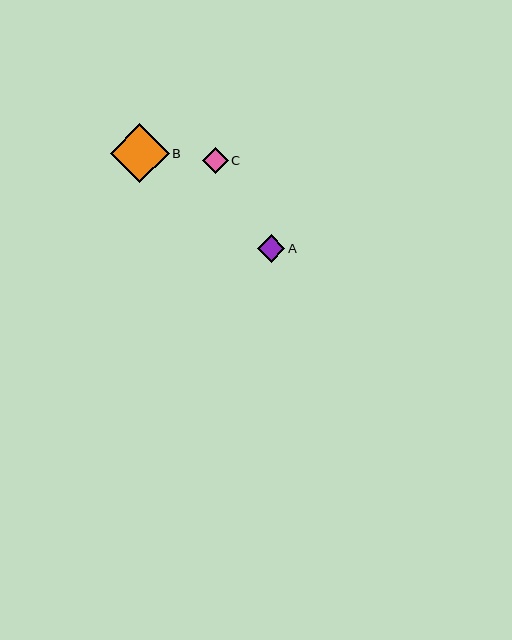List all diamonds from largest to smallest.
From largest to smallest: B, A, C.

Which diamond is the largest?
Diamond B is the largest with a size of approximately 59 pixels.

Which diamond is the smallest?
Diamond C is the smallest with a size of approximately 26 pixels.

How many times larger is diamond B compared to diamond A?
Diamond B is approximately 2.1 times the size of diamond A.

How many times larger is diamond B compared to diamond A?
Diamond B is approximately 2.1 times the size of diamond A.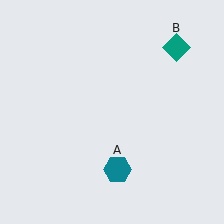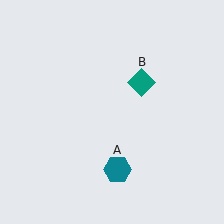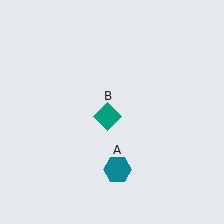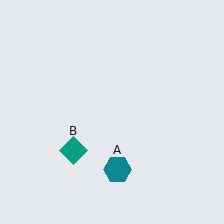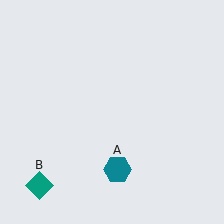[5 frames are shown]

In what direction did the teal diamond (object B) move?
The teal diamond (object B) moved down and to the left.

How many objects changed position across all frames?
1 object changed position: teal diamond (object B).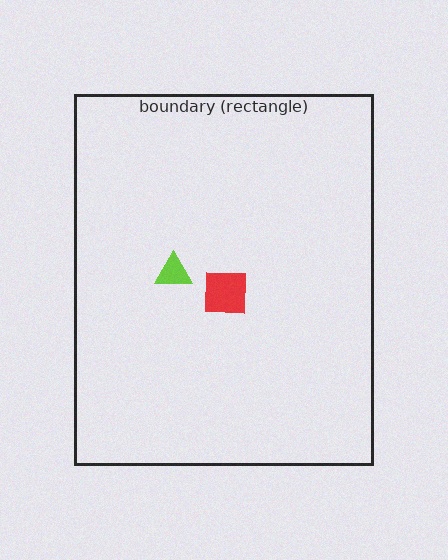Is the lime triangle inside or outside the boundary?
Inside.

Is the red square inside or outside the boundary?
Inside.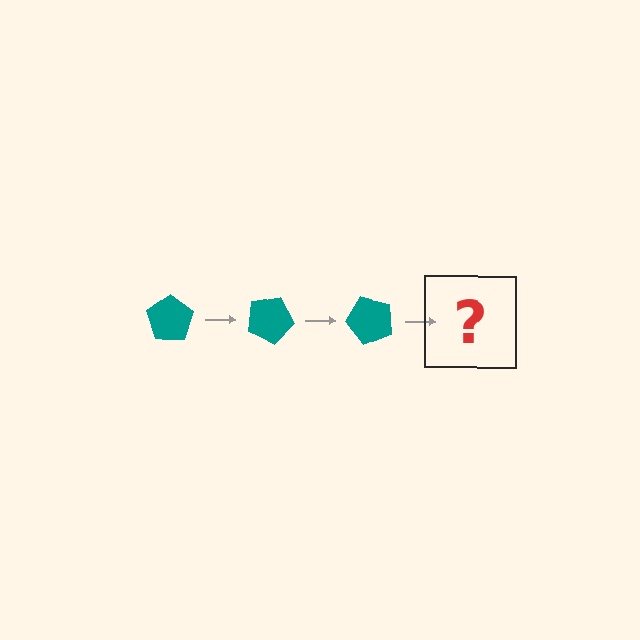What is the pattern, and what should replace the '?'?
The pattern is that the pentagon rotates 25 degrees each step. The '?' should be a teal pentagon rotated 75 degrees.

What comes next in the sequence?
The next element should be a teal pentagon rotated 75 degrees.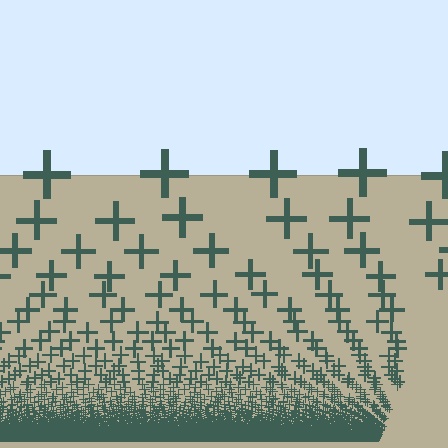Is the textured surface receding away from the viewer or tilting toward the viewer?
The surface appears to tilt toward the viewer. Texture elements get larger and sparser toward the top.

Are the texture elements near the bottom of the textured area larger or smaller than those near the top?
Smaller. The gradient is inverted — elements near the bottom are smaller and denser.